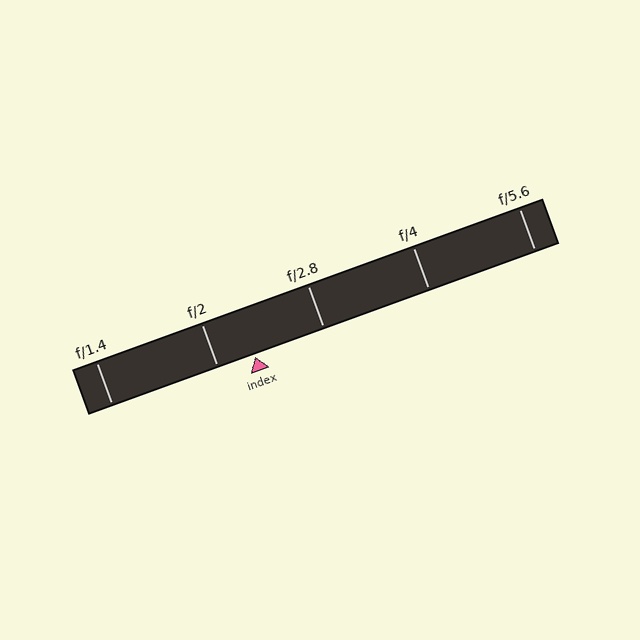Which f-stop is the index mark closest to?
The index mark is closest to f/2.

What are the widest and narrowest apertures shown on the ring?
The widest aperture shown is f/1.4 and the narrowest is f/5.6.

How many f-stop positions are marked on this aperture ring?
There are 5 f-stop positions marked.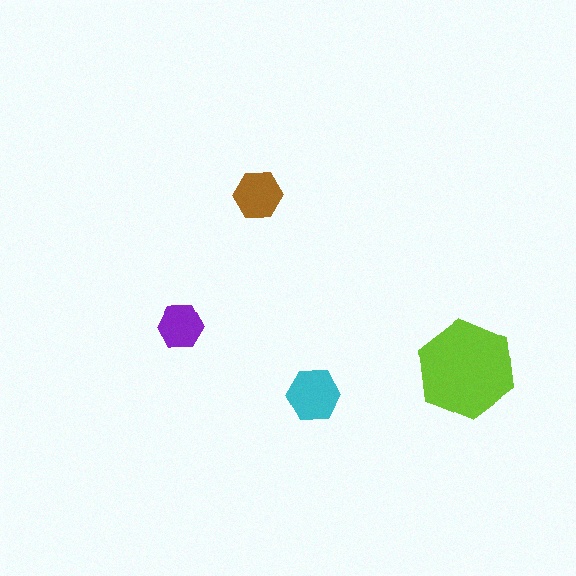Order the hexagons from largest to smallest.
the lime one, the cyan one, the brown one, the purple one.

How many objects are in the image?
There are 4 objects in the image.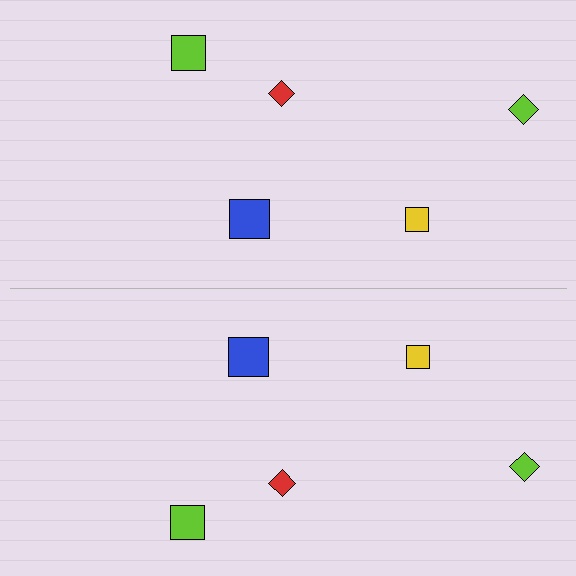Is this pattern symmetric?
Yes, this pattern has bilateral (reflection) symmetry.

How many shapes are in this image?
There are 10 shapes in this image.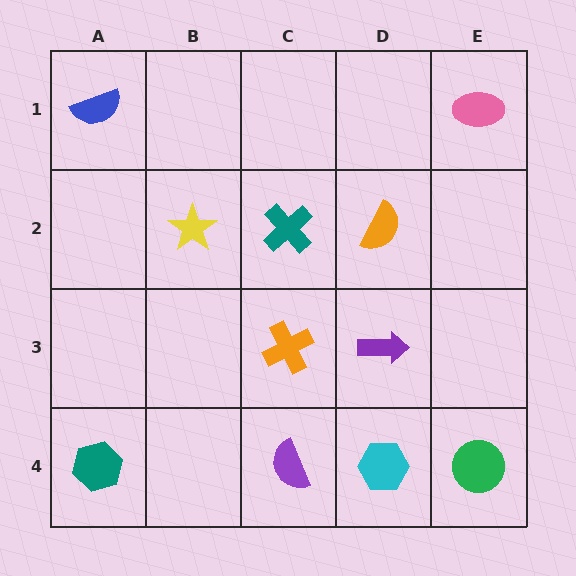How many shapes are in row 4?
4 shapes.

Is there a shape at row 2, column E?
No, that cell is empty.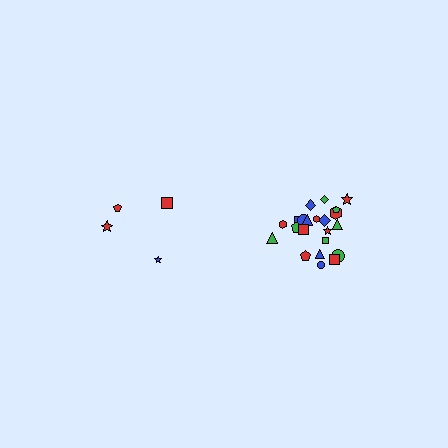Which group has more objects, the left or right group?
The right group.